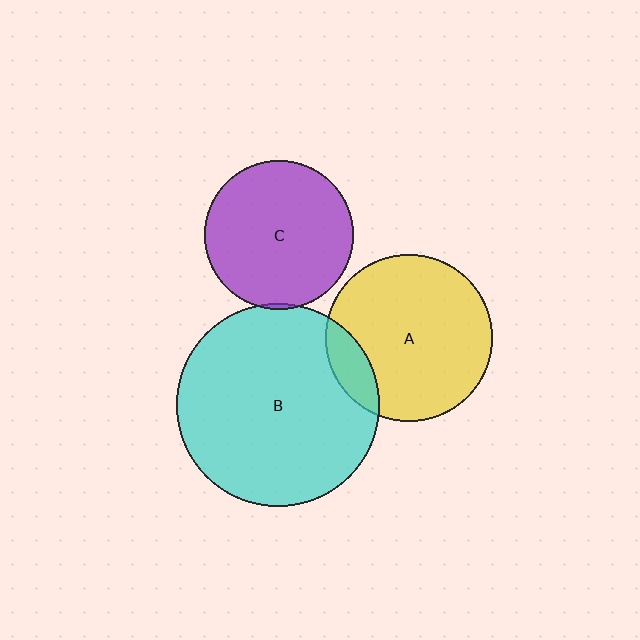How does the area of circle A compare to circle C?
Approximately 1.3 times.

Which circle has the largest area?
Circle B (cyan).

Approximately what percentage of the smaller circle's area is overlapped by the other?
Approximately 15%.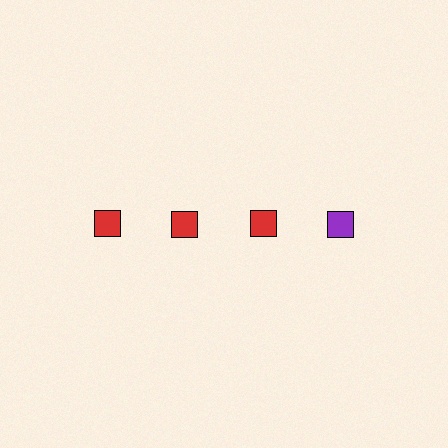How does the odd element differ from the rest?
It has a different color: purple instead of red.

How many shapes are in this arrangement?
There are 4 shapes arranged in a grid pattern.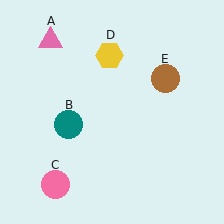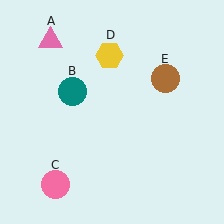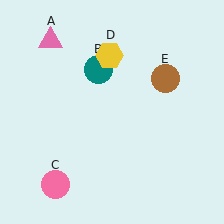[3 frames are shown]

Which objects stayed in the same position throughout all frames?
Pink triangle (object A) and pink circle (object C) and yellow hexagon (object D) and brown circle (object E) remained stationary.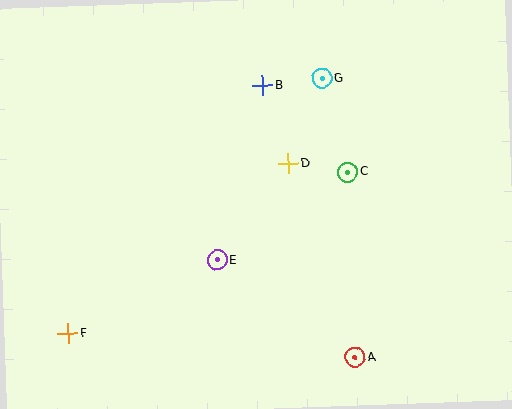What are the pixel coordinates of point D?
Point D is at (288, 164).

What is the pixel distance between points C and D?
The distance between C and D is 60 pixels.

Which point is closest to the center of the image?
Point D at (288, 164) is closest to the center.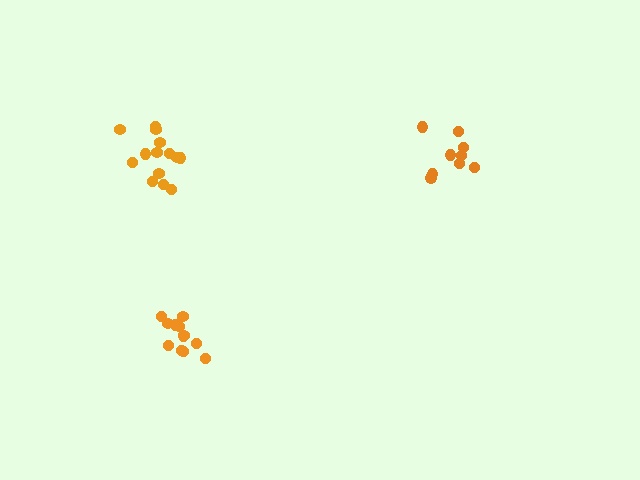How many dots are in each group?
Group 1: 14 dots, Group 2: 12 dots, Group 3: 9 dots (35 total).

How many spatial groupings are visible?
There are 3 spatial groupings.